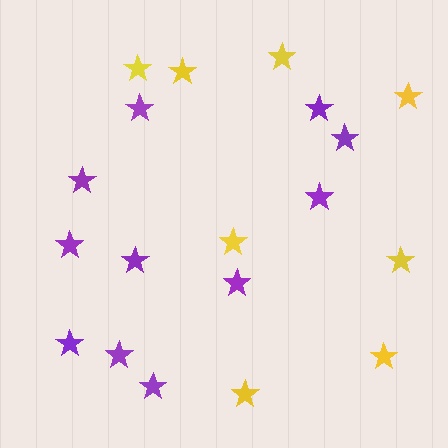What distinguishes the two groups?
There are 2 groups: one group of purple stars (11) and one group of yellow stars (8).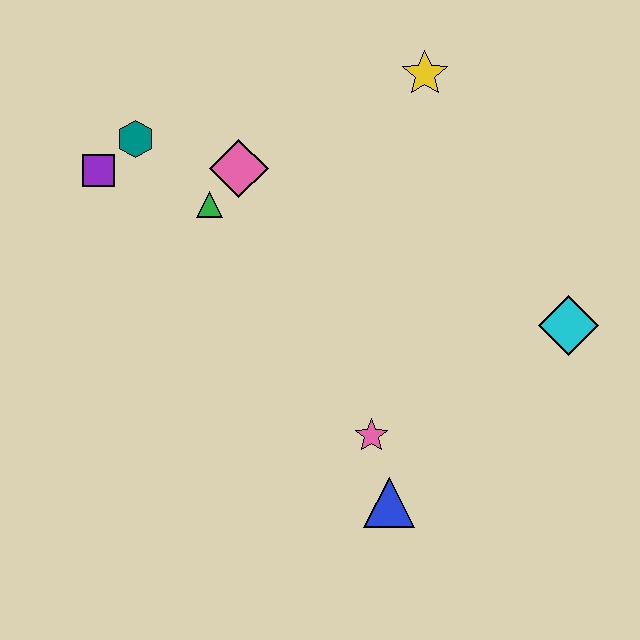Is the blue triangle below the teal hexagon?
Yes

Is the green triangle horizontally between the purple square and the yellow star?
Yes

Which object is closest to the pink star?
The blue triangle is closest to the pink star.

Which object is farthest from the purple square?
The cyan diamond is farthest from the purple square.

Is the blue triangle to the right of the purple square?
Yes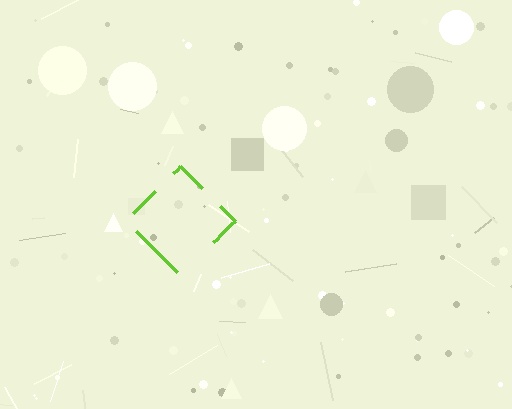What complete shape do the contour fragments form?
The contour fragments form a diamond.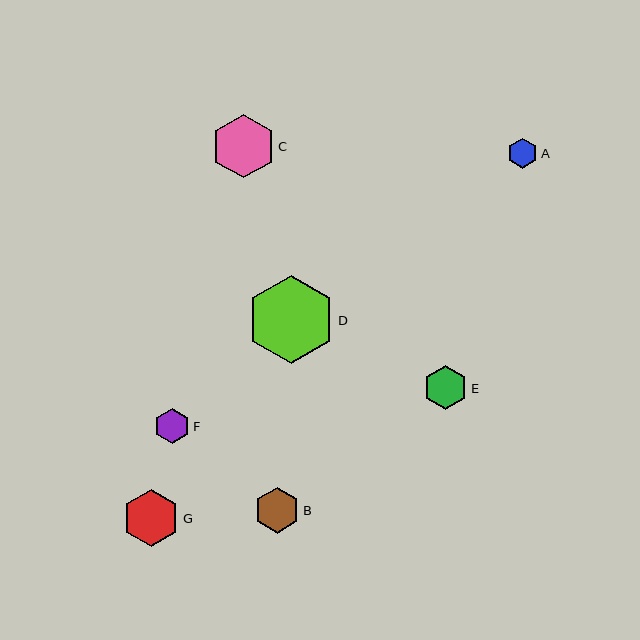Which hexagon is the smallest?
Hexagon A is the smallest with a size of approximately 30 pixels.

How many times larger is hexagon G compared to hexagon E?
Hexagon G is approximately 1.3 times the size of hexagon E.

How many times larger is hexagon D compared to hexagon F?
Hexagon D is approximately 2.5 times the size of hexagon F.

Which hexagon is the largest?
Hexagon D is the largest with a size of approximately 88 pixels.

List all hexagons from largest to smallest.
From largest to smallest: D, C, G, B, E, F, A.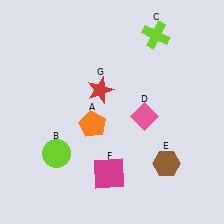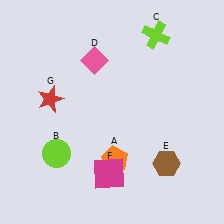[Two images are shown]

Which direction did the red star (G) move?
The red star (G) moved left.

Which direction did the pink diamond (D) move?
The pink diamond (D) moved up.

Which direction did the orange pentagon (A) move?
The orange pentagon (A) moved down.